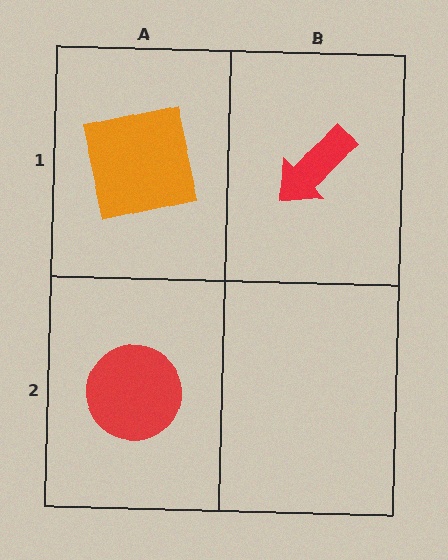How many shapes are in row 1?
2 shapes.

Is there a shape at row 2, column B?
No, that cell is empty.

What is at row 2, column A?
A red circle.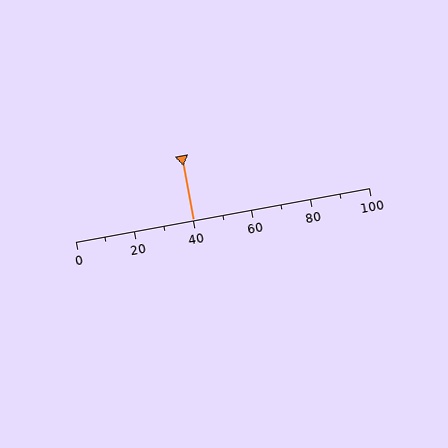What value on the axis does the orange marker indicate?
The marker indicates approximately 40.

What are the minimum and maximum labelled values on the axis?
The axis runs from 0 to 100.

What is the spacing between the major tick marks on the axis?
The major ticks are spaced 20 apart.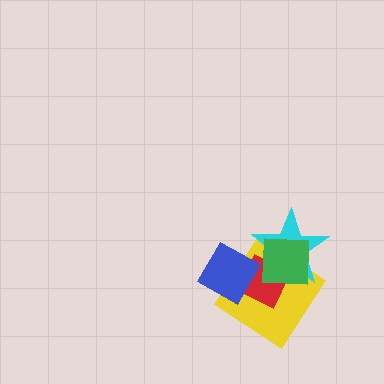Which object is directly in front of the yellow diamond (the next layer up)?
The red diamond is directly in front of the yellow diamond.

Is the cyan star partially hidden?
Yes, it is partially covered by another shape.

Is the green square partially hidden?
No, no other shape covers it.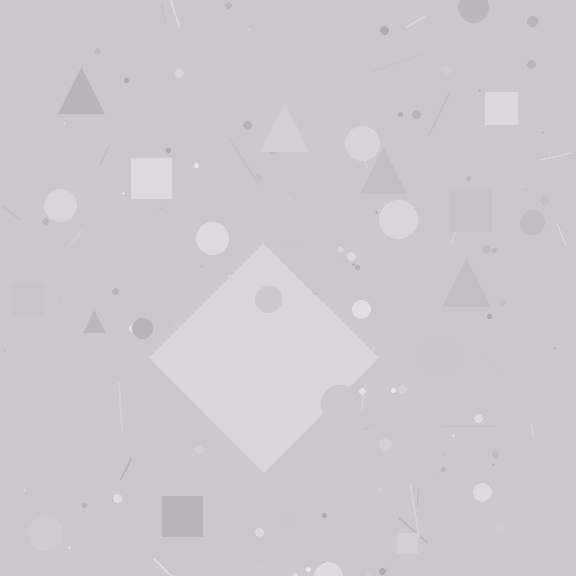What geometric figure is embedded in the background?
A diamond is embedded in the background.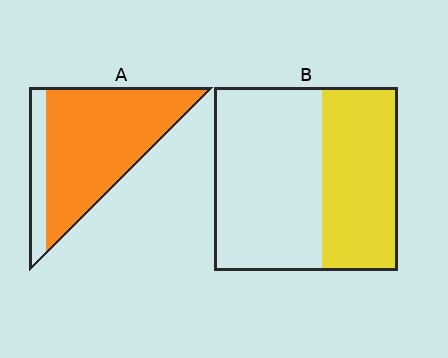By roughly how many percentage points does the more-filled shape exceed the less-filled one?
By roughly 40 percentage points (A over B).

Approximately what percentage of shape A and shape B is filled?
A is approximately 80% and B is approximately 40%.